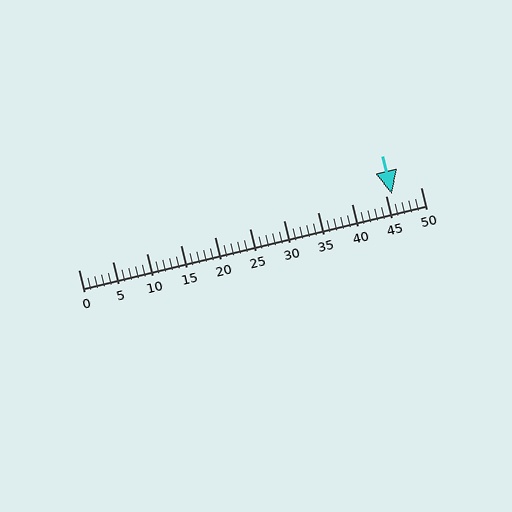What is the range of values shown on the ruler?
The ruler shows values from 0 to 50.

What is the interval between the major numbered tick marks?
The major tick marks are spaced 5 units apart.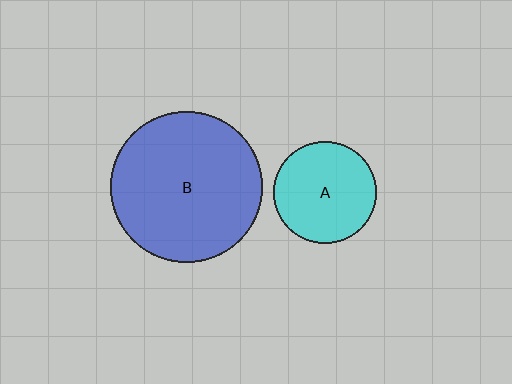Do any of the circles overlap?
No, none of the circles overlap.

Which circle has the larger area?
Circle B (blue).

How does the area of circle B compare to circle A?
Approximately 2.2 times.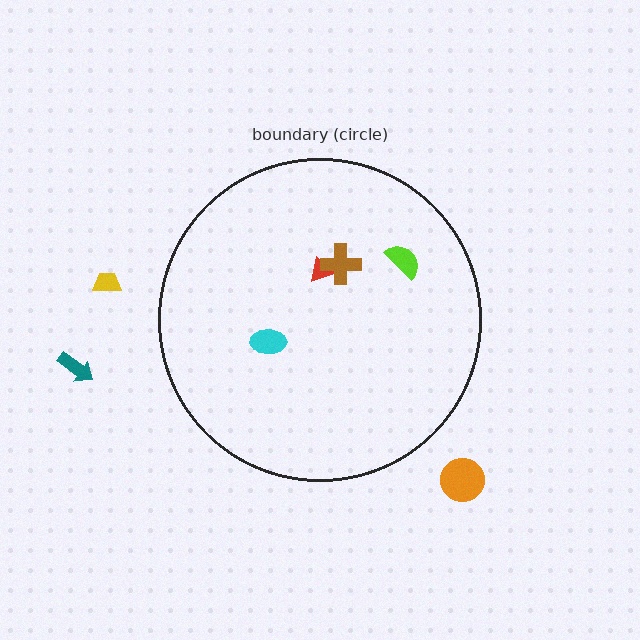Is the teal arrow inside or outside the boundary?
Outside.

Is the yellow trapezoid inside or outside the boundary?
Outside.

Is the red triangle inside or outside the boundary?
Inside.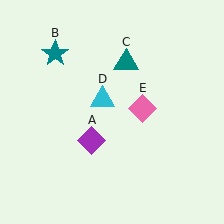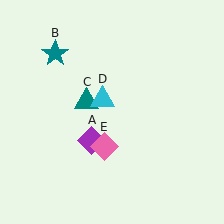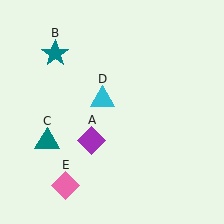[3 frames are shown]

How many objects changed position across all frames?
2 objects changed position: teal triangle (object C), pink diamond (object E).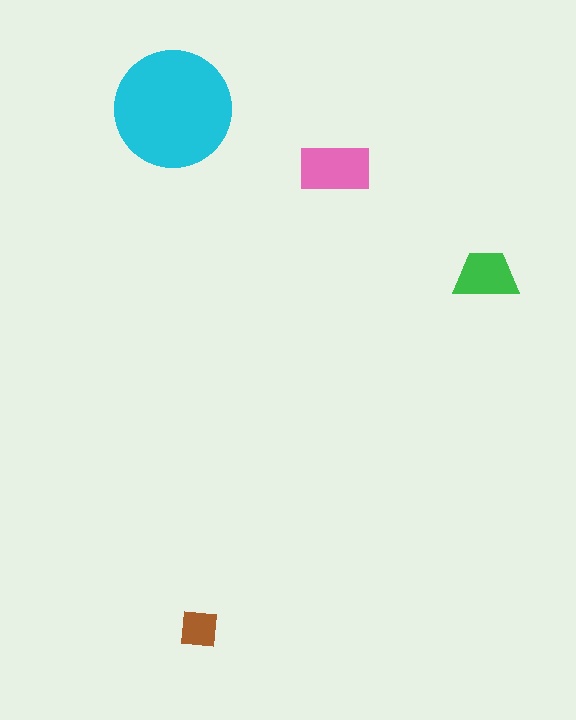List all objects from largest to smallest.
The cyan circle, the pink rectangle, the green trapezoid, the brown square.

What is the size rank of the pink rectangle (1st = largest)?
2nd.